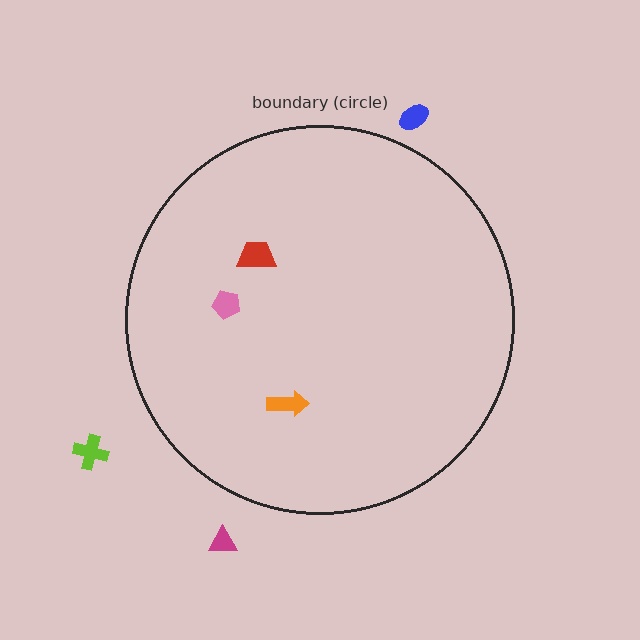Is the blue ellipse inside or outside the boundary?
Outside.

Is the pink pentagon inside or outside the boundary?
Inside.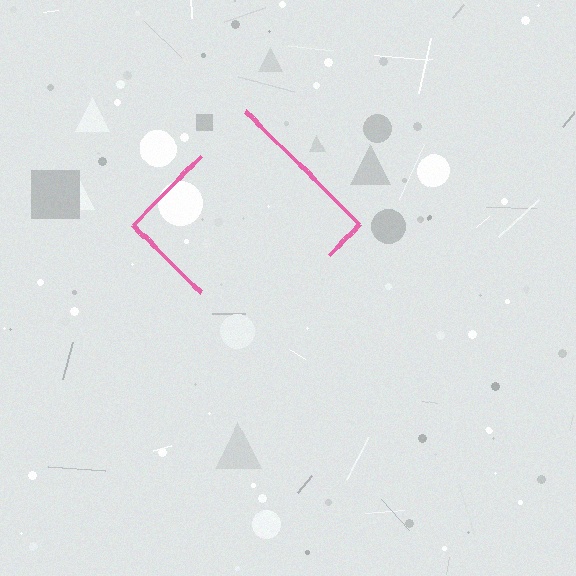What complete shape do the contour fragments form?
The contour fragments form a diamond.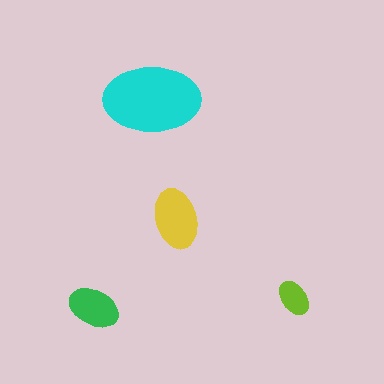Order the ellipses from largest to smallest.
the cyan one, the yellow one, the green one, the lime one.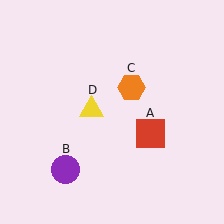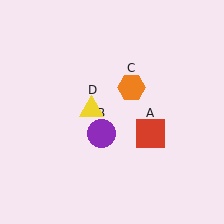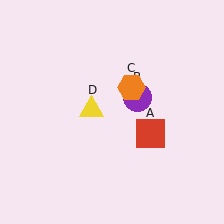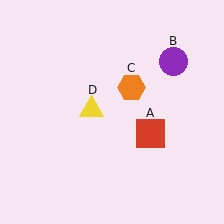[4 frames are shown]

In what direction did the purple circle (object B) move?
The purple circle (object B) moved up and to the right.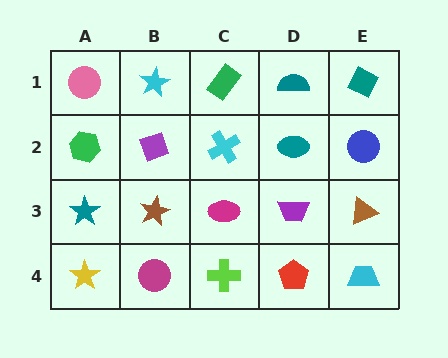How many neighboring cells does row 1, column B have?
3.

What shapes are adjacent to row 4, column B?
A brown star (row 3, column B), a yellow star (row 4, column A), a lime cross (row 4, column C).